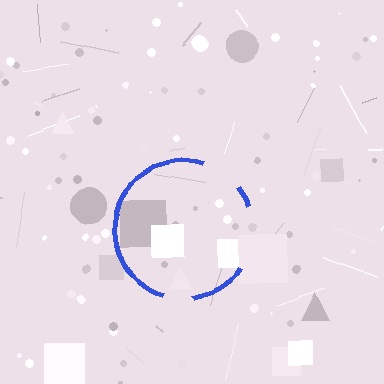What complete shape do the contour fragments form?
The contour fragments form a circle.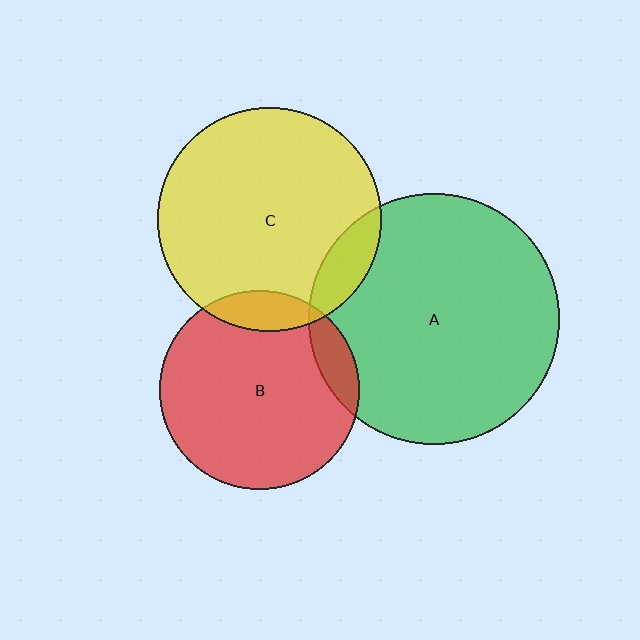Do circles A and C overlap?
Yes.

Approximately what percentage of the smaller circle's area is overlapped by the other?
Approximately 10%.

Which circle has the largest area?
Circle A (green).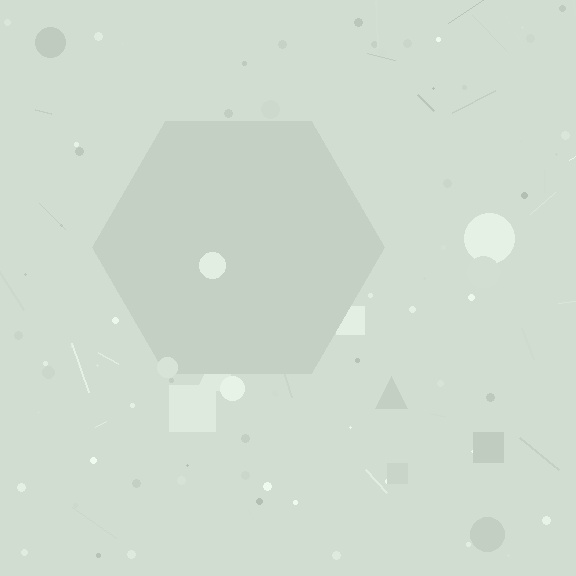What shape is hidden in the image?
A hexagon is hidden in the image.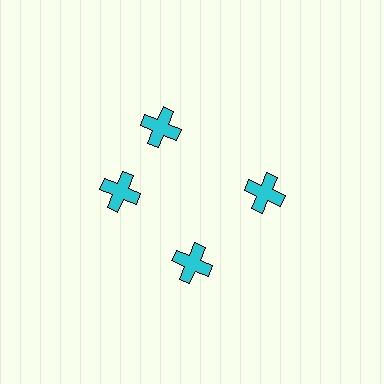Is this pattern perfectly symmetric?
No. The 4 cyan crosses are arranged in a ring, but one element near the 12 o'clock position is rotated out of alignment along the ring, breaking the 4-fold rotational symmetry.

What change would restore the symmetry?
The symmetry would be restored by rotating it back into even spacing with its neighbors so that all 4 crosses sit at equal angles and equal distance from the center.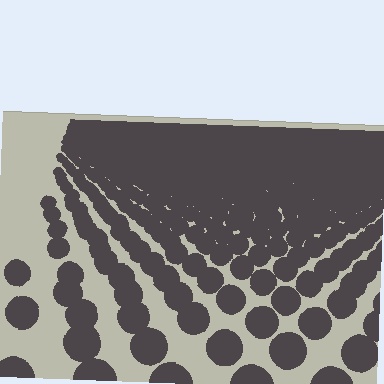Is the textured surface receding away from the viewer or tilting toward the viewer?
The surface is receding away from the viewer. Texture elements get smaller and denser toward the top.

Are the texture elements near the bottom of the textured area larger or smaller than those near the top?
Larger. Near the bottom, elements are closer to the viewer and appear at a bigger on-screen size.